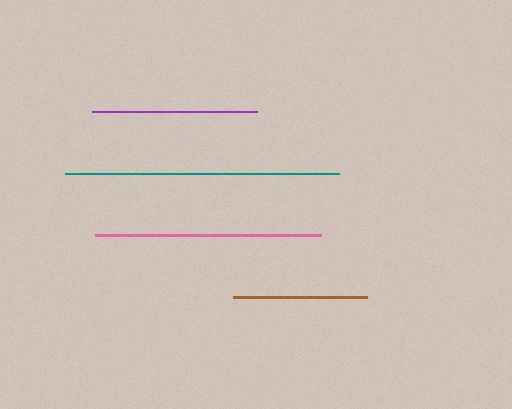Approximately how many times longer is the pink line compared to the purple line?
The pink line is approximately 1.4 times the length of the purple line.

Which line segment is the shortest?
The brown line is the shortest at approximately 133 pixels.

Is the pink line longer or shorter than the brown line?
The pink line is longer than the brown line.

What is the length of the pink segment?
The pink segment is approximately 226 pixels long.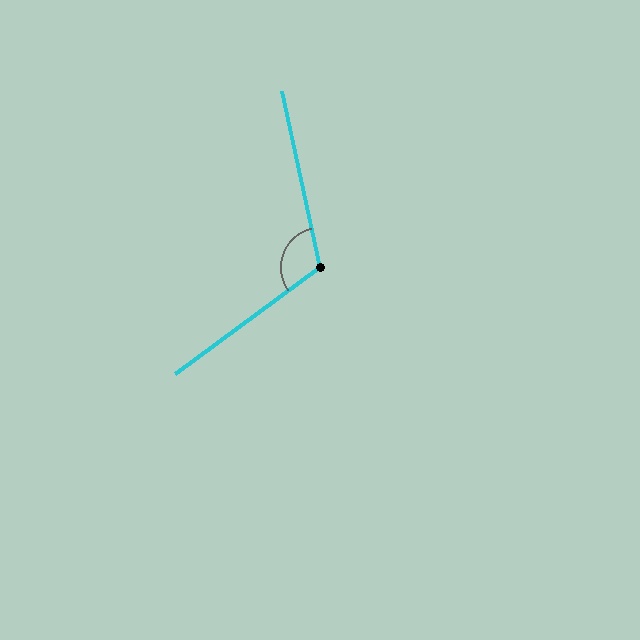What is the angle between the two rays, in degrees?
Approximately 114 degrees.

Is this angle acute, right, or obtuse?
It is obtuse.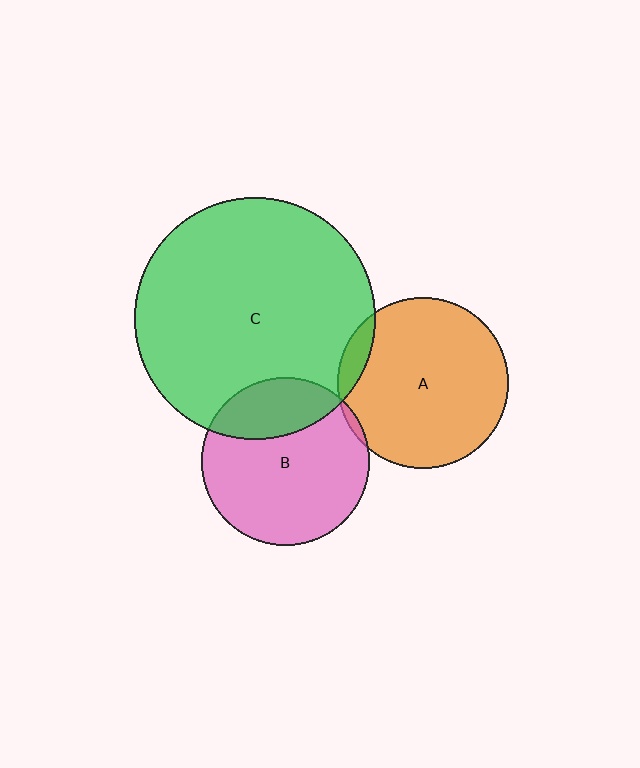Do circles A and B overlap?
Yes.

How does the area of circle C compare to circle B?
Approximately 2.1 times.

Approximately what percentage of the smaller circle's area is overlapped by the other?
Approximately 5%.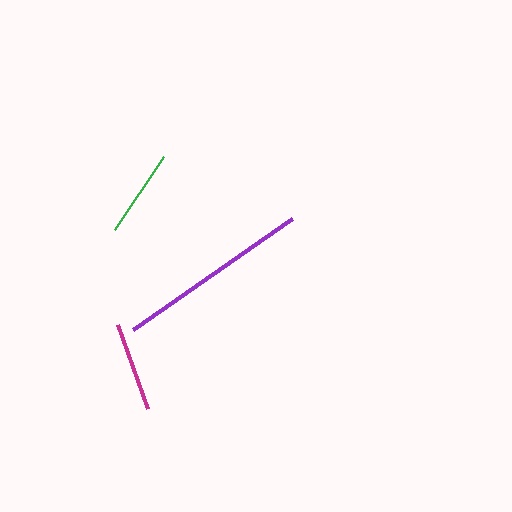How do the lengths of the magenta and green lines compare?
The magenta and green lines are approximately the same length.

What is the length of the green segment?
The green segment is approximately 88 pixels long.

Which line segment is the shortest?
The green line is the shortest at approximately 88 pixels.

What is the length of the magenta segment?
The magenta segment is approximately 90 pixels long.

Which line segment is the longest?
The purple line is the longest at approximately 193 pixels.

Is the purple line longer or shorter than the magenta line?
The purple line is longer than the magenta line.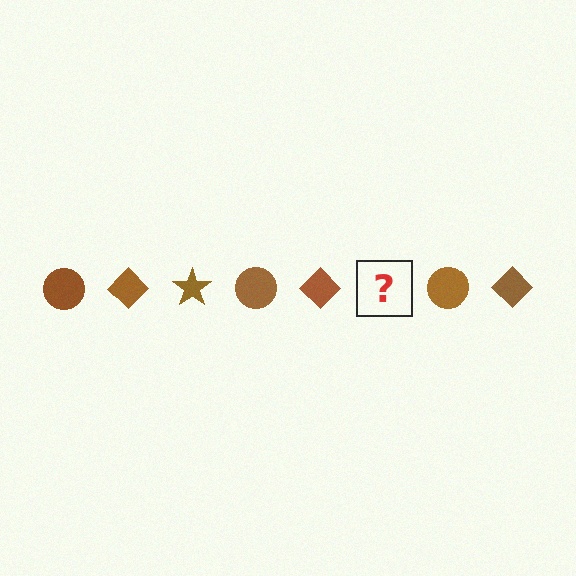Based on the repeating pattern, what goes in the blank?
The blank should be a brown star.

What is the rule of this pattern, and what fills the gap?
The rule is that the pattern cycles through circle, diamond, star shapes in brown. The gap should be filled with a brown star.